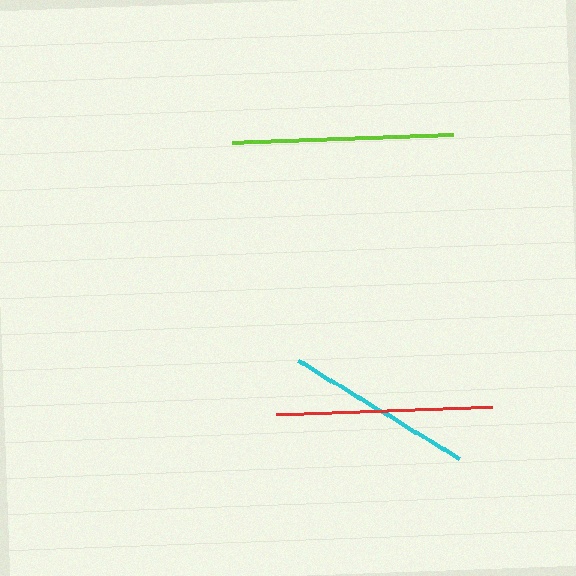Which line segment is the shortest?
The cyan line is the shortest at approximately 190 pixels.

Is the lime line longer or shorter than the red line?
The lime line is longer than the red line.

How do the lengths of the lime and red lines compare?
The lime and red lines are approximately the same length.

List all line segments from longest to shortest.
From longest to shortest: lime, red, cyan.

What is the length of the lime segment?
The lime segment is approximately 220 pixels long.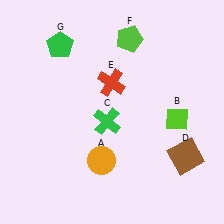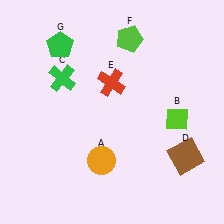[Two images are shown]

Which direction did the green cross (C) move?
The green cross (C) moved left.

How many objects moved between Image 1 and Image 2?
1 object moved between the two images.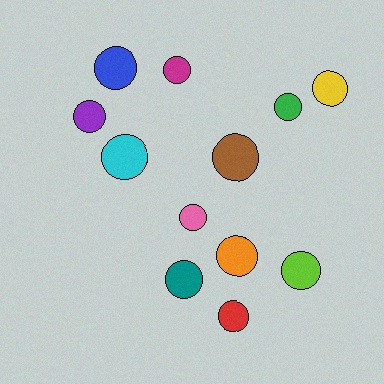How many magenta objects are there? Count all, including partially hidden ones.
There is 1 magenta object.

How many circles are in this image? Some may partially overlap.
There are 12 circles.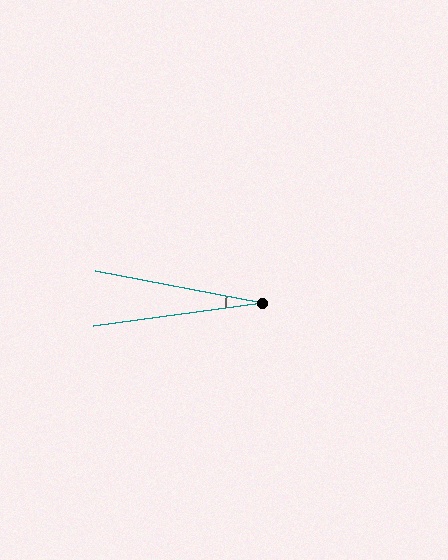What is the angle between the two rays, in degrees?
Approximately 19 degrees.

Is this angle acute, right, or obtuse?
It is acute.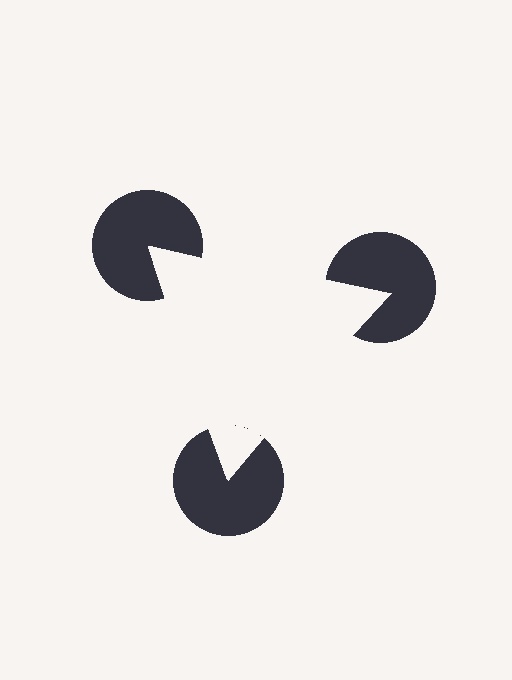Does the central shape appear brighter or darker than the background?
It typically appears slightly brighter than the background, even though no actual brightness change is drawn.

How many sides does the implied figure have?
3 sides.